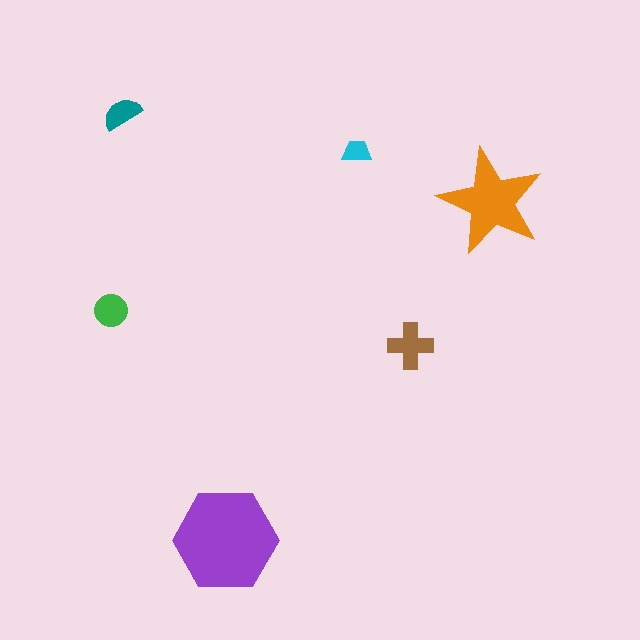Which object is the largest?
The purple hexagon.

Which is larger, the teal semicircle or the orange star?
The orange star.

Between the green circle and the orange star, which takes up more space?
The orange star.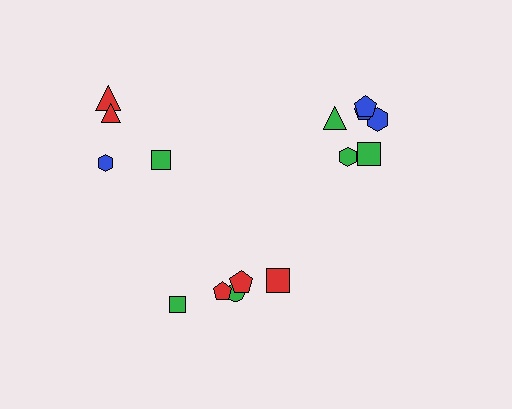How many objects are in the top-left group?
There are 4 objects.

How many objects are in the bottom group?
There are 5 objects.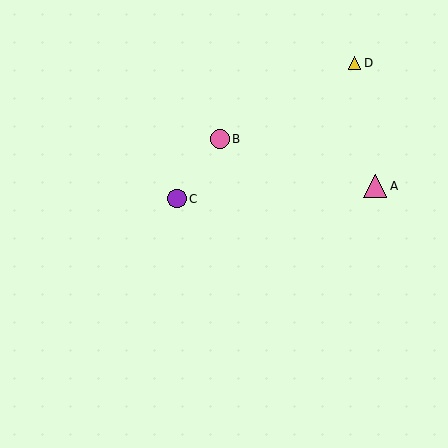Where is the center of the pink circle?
The center of the pink circle is at (220, 139).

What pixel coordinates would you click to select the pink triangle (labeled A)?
Click at (375, 186) to select the pink triangle A.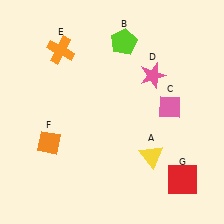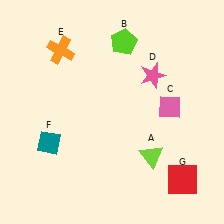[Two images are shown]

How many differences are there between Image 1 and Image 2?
There are 2 differences between the two images.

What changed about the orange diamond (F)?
In Image 1, F is orange. In Image 2, it changed to teal.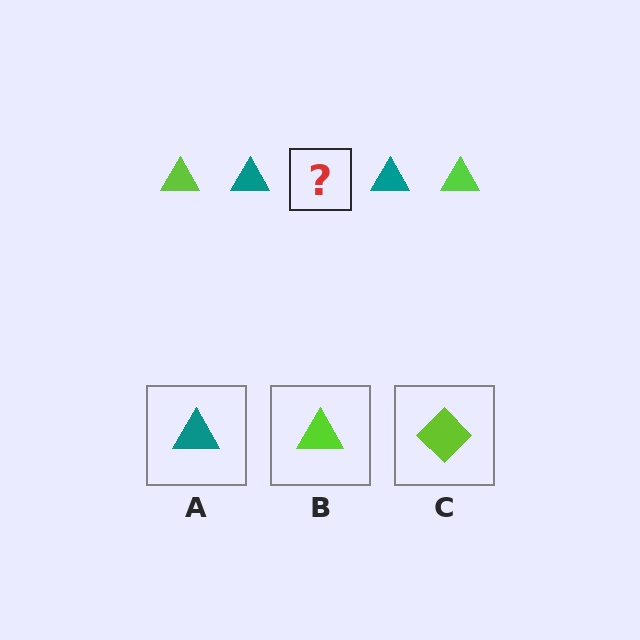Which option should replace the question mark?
Option B.